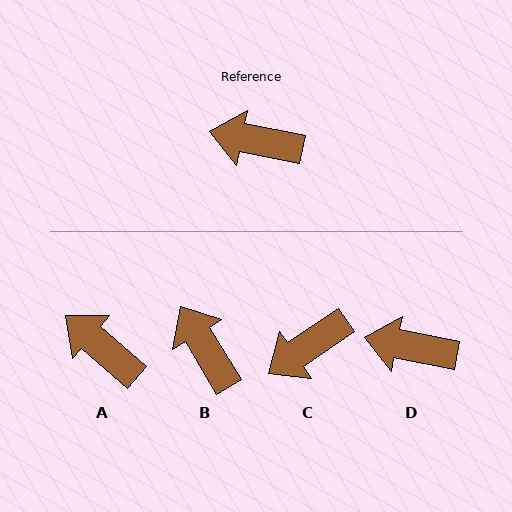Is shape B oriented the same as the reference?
No, it is off by about 48 degrees.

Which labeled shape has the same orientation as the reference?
D.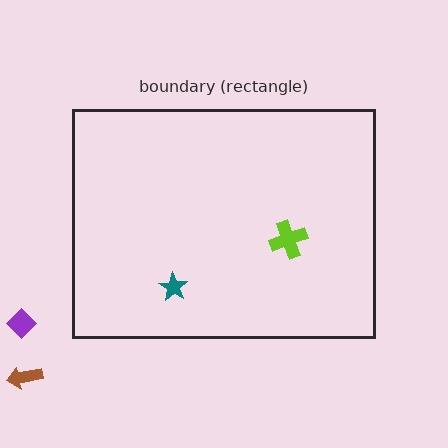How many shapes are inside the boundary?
2 inside, 2 outside.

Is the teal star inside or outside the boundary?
Inside.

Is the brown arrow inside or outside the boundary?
Outside.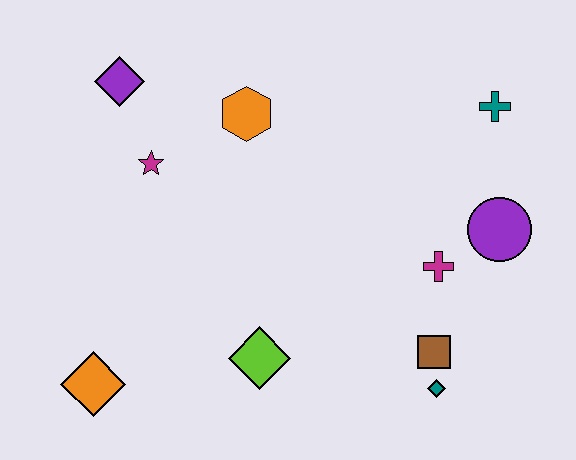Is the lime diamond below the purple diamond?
Yes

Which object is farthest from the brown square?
The purple diamond is farthest from the brown square.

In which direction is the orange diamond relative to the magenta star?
The orange diamond is below the magenta star.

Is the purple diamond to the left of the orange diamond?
No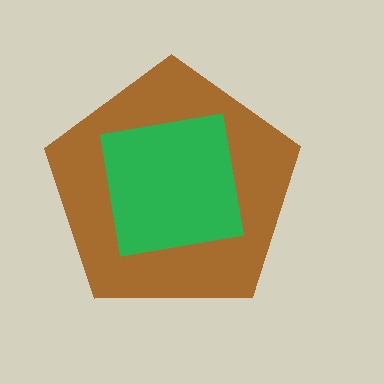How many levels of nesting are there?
2.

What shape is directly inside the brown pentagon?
The green square.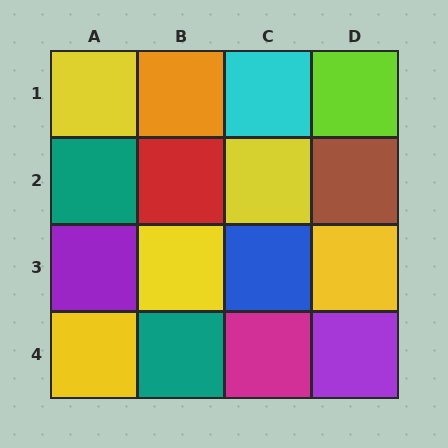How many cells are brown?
1 cell is brown.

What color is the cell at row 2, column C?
Yellow.